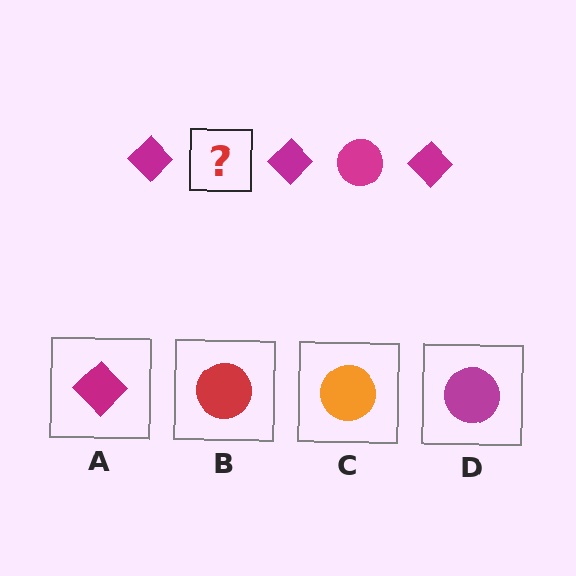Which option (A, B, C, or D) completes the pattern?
D.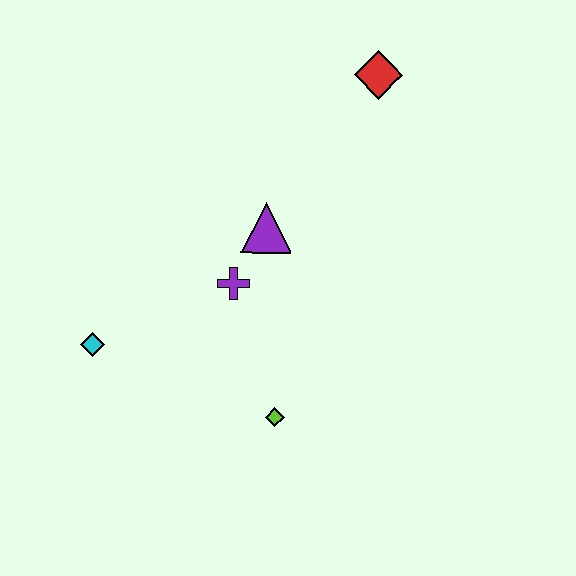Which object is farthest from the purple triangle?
The cyan diamond is farthest from the purple triangle.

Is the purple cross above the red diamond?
No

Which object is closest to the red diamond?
The purple triangle is closest to the red diamond.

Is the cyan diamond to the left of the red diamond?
Yes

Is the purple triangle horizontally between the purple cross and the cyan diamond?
No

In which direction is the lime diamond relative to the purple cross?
The lime diamond is below the purple cross.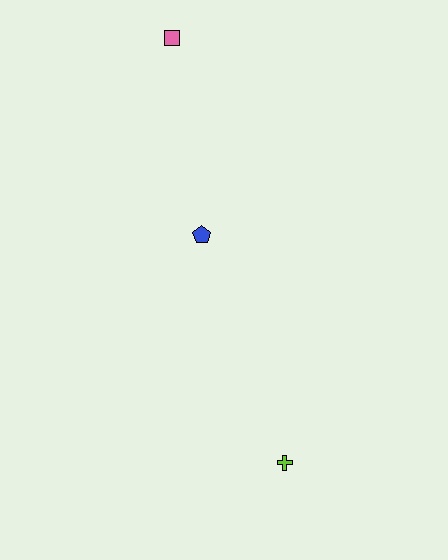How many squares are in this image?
There is 1 square.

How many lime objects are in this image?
There is 1 lime object.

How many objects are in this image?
There are 3 objects.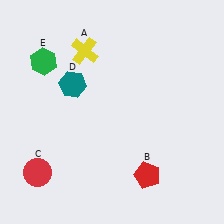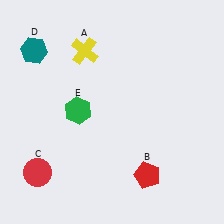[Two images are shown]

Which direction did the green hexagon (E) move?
The green hexagon (E) moved down.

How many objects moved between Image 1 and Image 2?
2 objects moved between the two images.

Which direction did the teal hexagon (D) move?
The teal hexagon (D) moved left.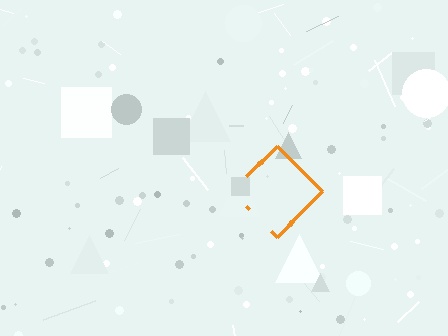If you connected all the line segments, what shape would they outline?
They would outline a diamond.